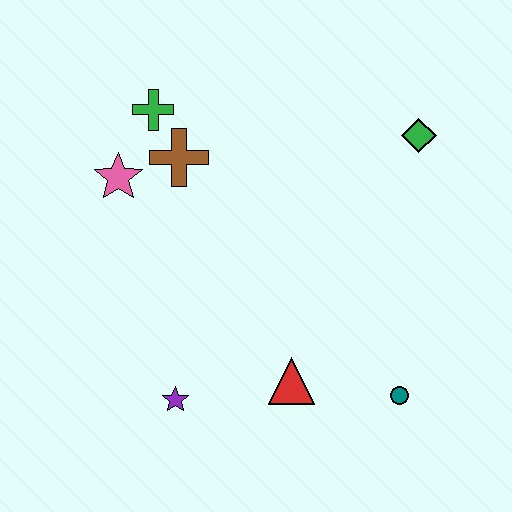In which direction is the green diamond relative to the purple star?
The green diamond is above the purple star.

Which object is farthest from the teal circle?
The green cross is farthest from the teal circle.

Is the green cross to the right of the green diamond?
No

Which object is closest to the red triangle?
The teal circle is closest to the red triangle.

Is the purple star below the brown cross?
Yes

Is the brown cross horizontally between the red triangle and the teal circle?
No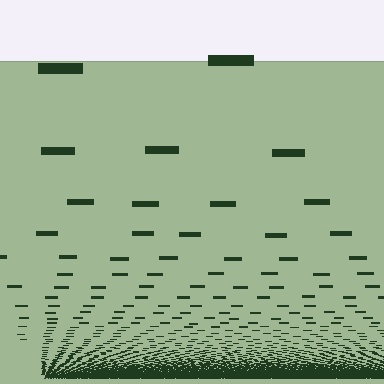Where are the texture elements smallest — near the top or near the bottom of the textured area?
Near the bottom.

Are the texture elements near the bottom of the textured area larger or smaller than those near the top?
Smaller. The gradient is inverted — elements near the bottom are smaller and denser.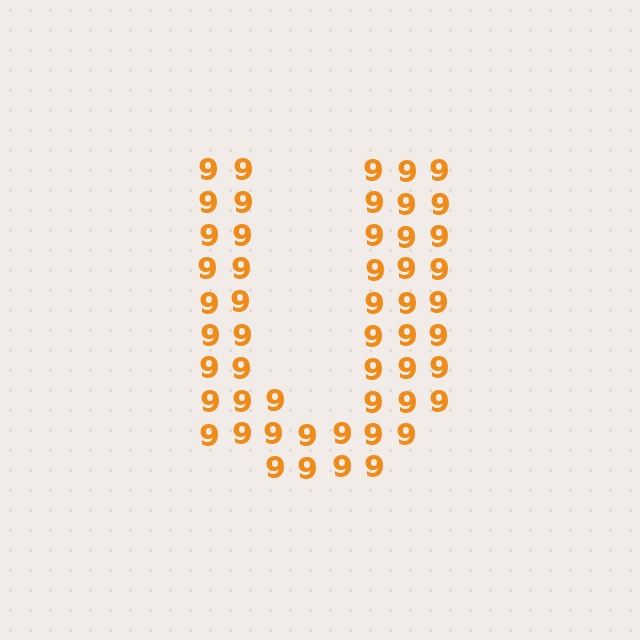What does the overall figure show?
The overall figure shows the letter U.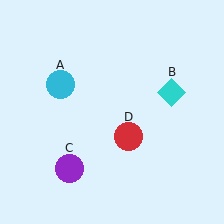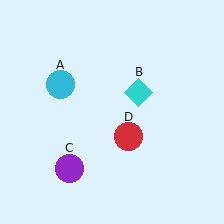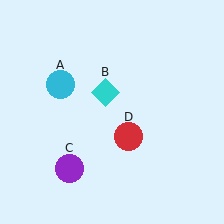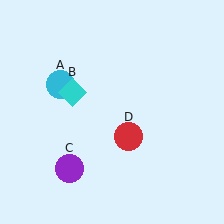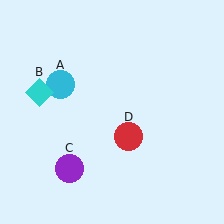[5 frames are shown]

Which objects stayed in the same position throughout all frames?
Cyan circle (object A) and purple circle (object C) and red circle (object D) remained stationary.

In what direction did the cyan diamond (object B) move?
The cyan diamond (object B) moved left.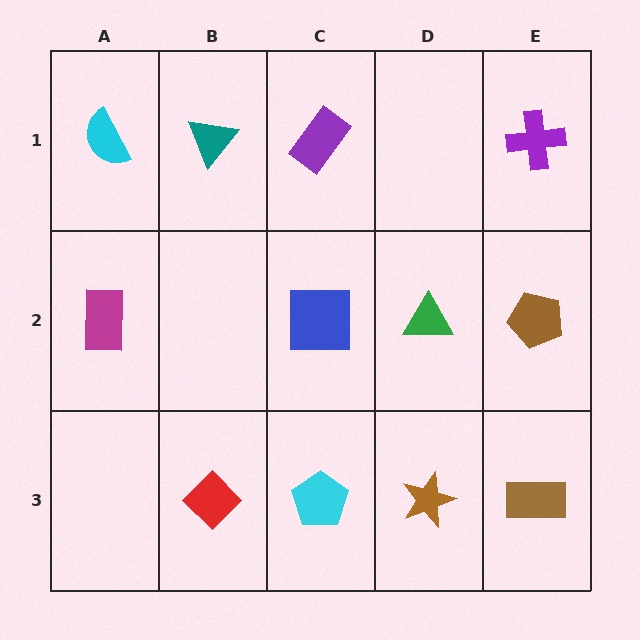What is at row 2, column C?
A blue square.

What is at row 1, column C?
A purple rectangle.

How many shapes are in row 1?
4 shapes.